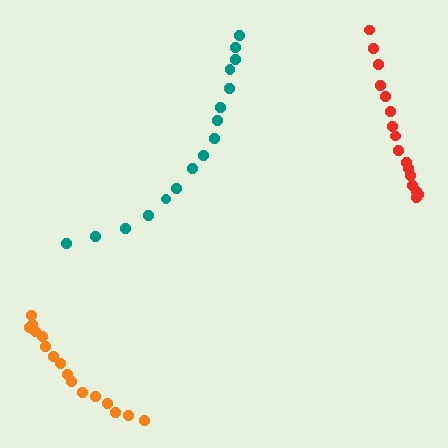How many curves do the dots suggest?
There are 3 distinct paths.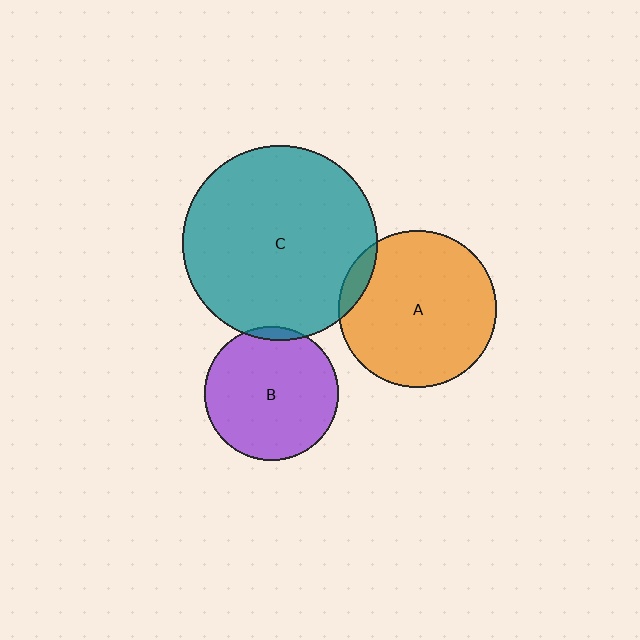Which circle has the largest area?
Circle C (teal).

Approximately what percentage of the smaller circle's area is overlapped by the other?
Approximately 5%.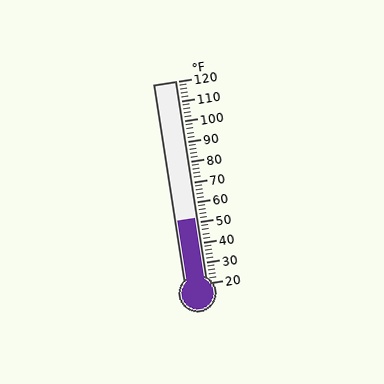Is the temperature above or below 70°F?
The temperature is below 70°F.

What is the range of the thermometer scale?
The thermometer scale ranges from 20°F to 120°F.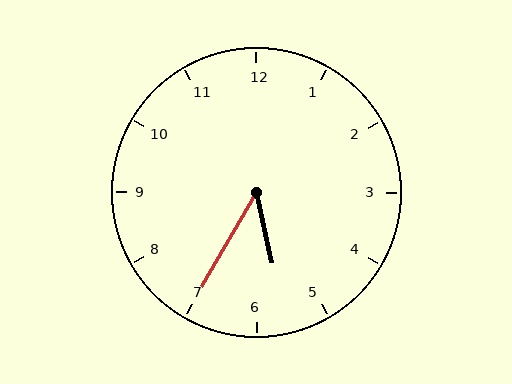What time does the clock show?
5:35.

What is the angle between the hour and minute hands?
Approximately 42 degrees.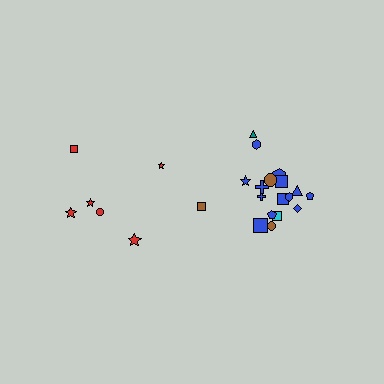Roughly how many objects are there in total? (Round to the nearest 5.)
Roughly 25 objects in total.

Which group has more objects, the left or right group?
The right group.